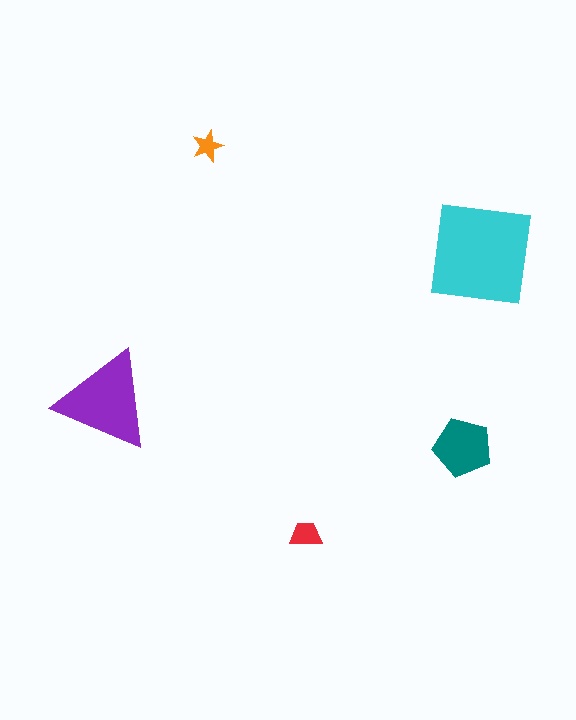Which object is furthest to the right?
The cyan square is rightmost.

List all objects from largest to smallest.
The cyan square, the purple triangle, the teal pentagon, the red trapezoid, the orange star.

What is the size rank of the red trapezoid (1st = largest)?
4th.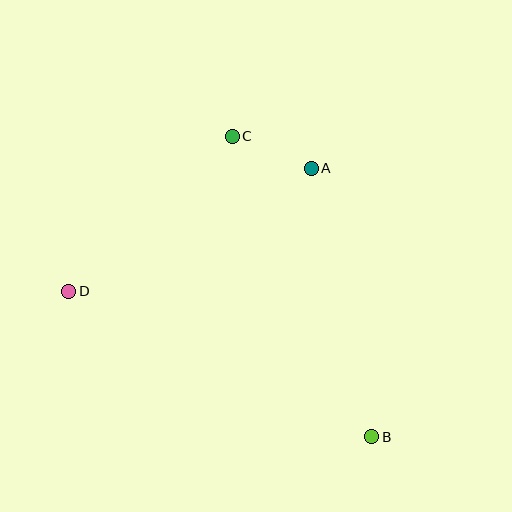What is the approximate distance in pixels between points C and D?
The distance between C and D is approximately 225 pixels.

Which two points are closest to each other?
Points A and C are closest to each other.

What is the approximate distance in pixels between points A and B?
The distance between A and B is approximately 275 pixels.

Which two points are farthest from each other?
Points B and D are farthest from each other.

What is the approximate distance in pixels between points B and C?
The distance between B and C is approximately 331 pixels.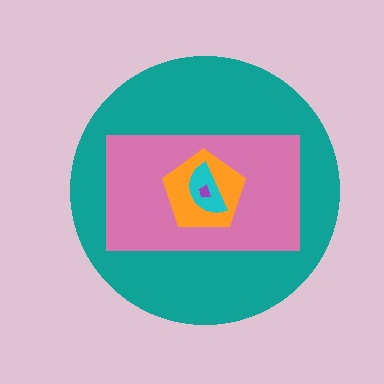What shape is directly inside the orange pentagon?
The cyan semicircle.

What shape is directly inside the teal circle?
The pink rectangle.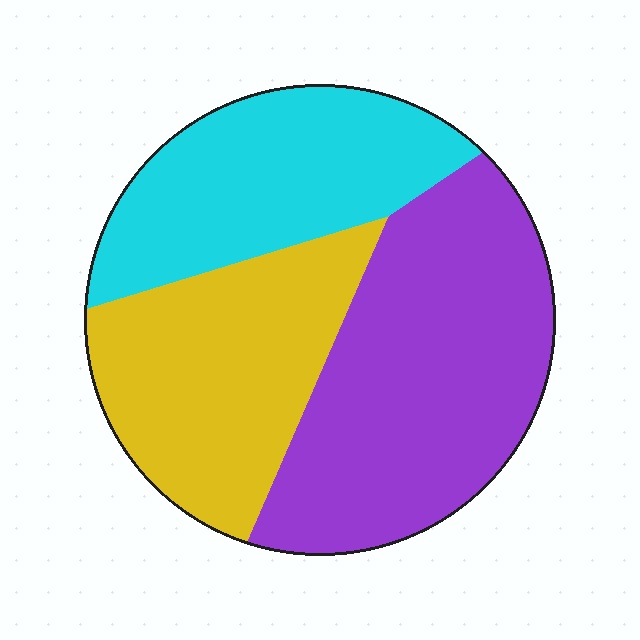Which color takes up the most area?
Purple, at roughly 40%.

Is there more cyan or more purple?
Purple.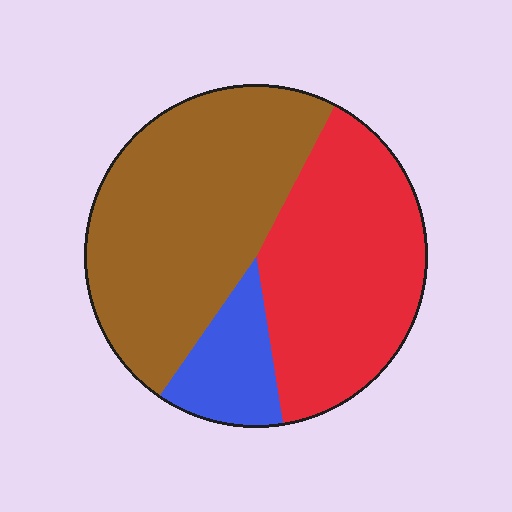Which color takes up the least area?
Blue, at roughly 10%.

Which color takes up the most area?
Brown, at roughly 50%.